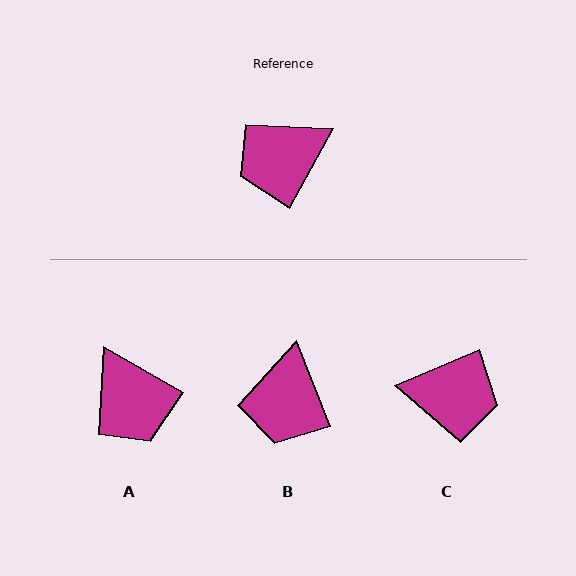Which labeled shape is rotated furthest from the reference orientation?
C, about 141 degrees away.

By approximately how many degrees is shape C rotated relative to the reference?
Approximately 141 degrees counter-clockwise.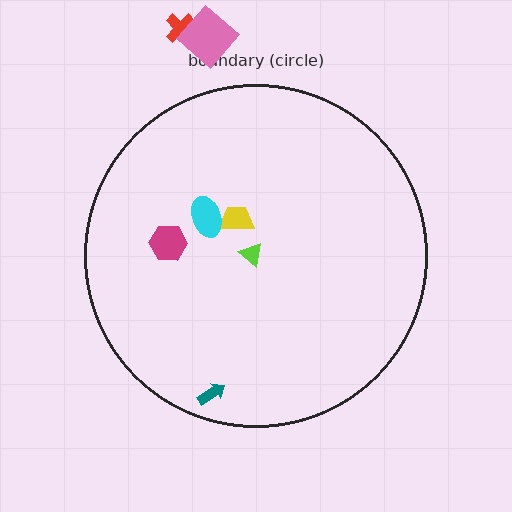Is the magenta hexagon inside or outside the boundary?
Inside.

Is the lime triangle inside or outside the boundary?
Inside.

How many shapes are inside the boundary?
5 inside, 2 outside.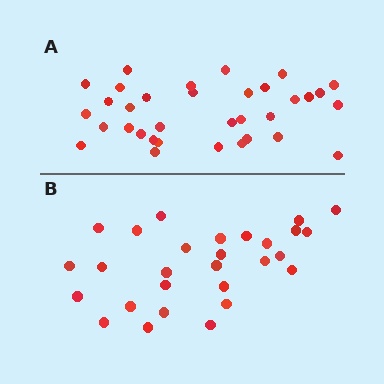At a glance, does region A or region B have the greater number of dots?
Region A (the top region) has more dots.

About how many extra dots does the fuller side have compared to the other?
Region A has about 6 more dots than region B.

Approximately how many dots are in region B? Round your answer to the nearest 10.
About 30 dots. (The exact count is 28, which rounds to 30.)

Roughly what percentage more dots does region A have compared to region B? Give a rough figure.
About 20% more.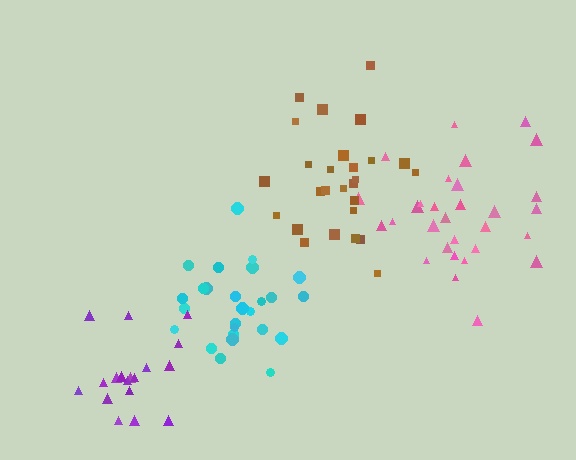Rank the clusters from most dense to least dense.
cyan, purple, pink, brown.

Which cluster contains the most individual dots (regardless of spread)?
Pink (31).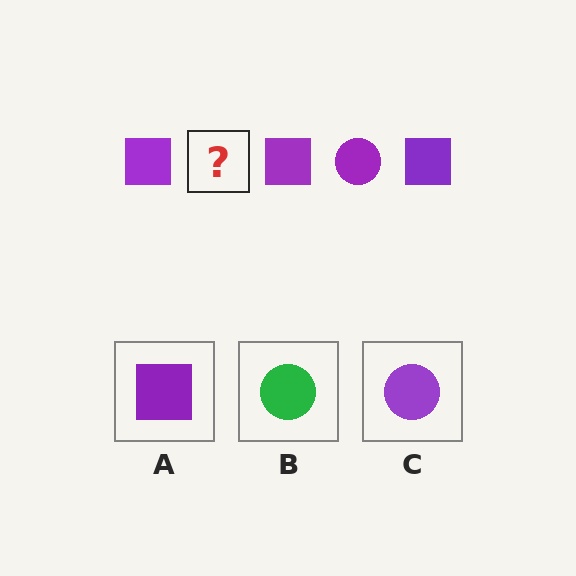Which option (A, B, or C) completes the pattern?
C.